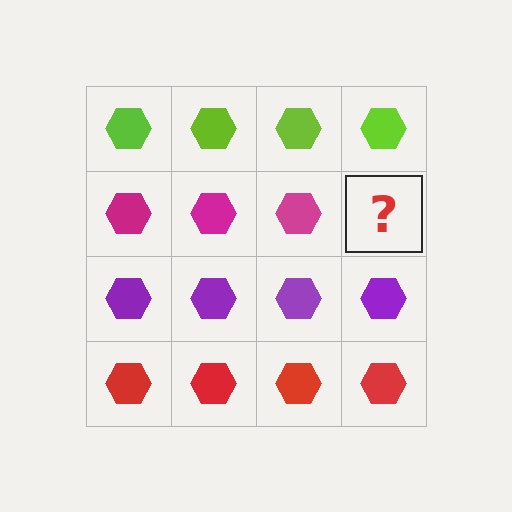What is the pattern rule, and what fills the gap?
The rule is that each row has a consistent color. The gap should be filled with a magenta hexagon.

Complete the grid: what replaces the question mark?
The question mark should be replaced with a magenta hexagon.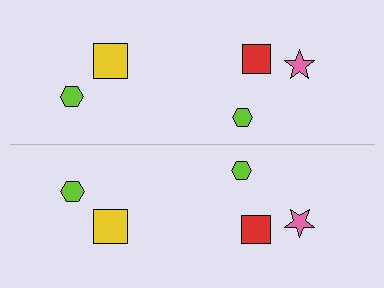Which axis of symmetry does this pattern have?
The pattern has a horizontal axis of symmetry running through the center of the image.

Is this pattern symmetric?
Yes, this pattern has bilateral (reflection) symmetry.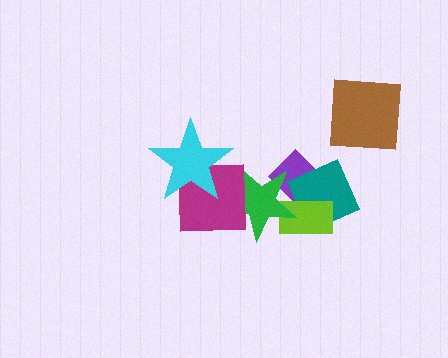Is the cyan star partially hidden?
No, no other shape covers it.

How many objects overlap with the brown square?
0 objects overlap with the brown square.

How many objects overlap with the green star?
3 objects overlap with the green star.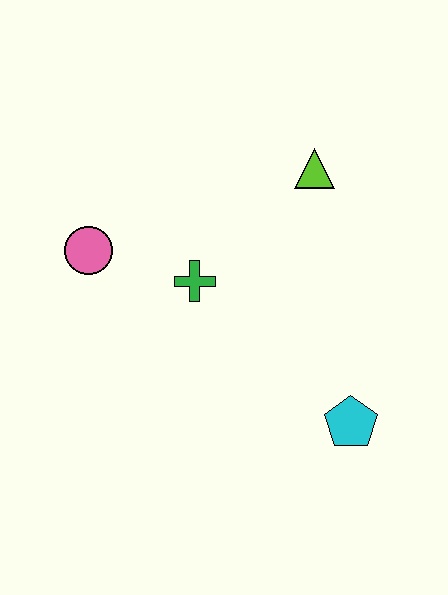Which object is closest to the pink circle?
The green cross is closest to the pink circle.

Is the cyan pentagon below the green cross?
Yes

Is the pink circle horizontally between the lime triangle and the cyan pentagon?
No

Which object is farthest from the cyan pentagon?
The pink circle is farthest from the cyan pentagon.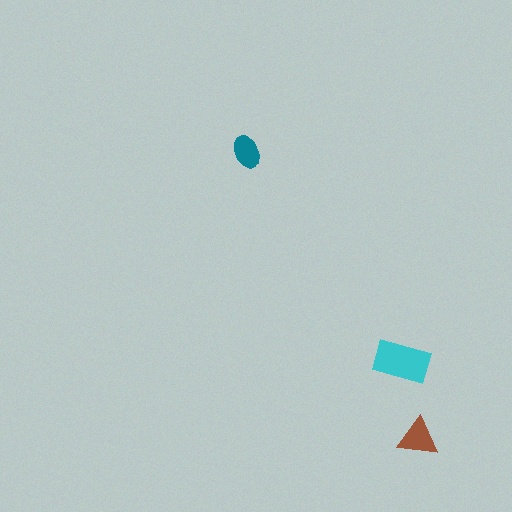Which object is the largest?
The cyan rectangle.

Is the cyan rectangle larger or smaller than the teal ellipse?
Larger.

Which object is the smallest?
The teal ellipse.